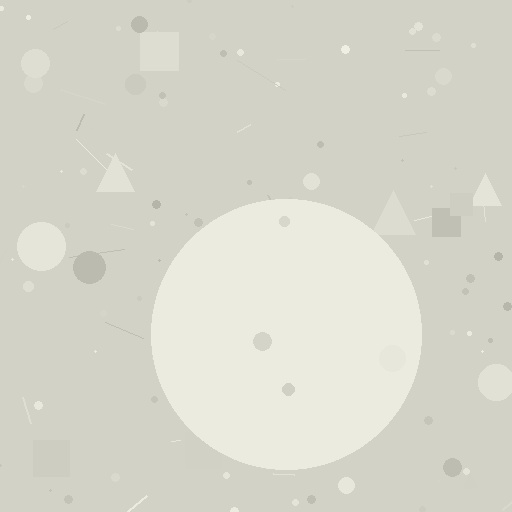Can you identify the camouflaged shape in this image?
The camouflaged shape is a circle.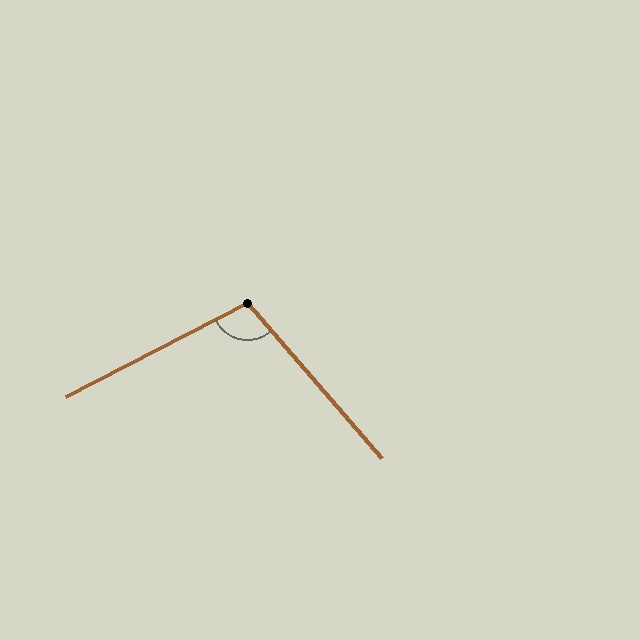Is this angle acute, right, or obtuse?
It is obtuse.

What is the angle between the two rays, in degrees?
Approximately 104 degrees.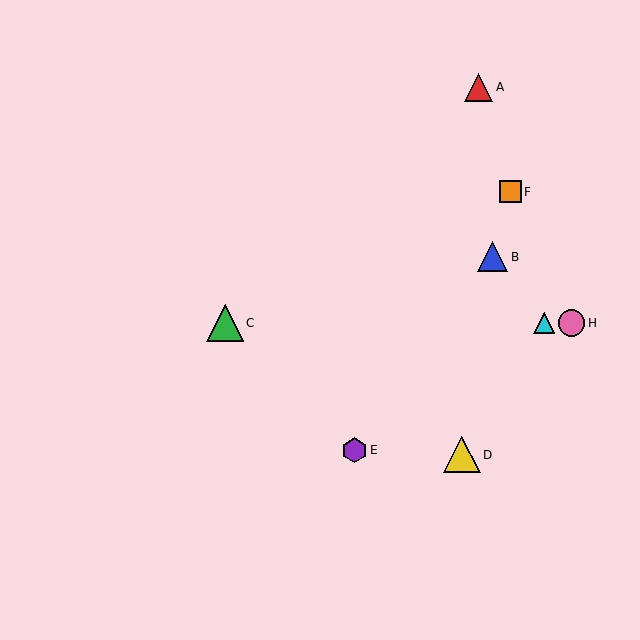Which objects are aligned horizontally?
Objects C, G, H are aligned horizontally.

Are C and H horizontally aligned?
Yes, both are at y≈323.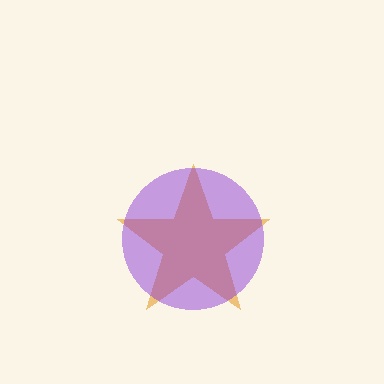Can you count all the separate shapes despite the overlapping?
Yes, there are 2 separate shapes.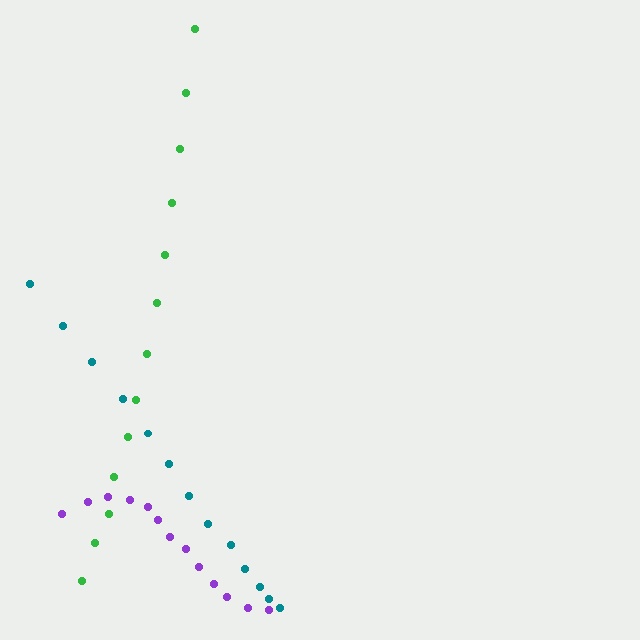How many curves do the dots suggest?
There are 3 distinct paths.